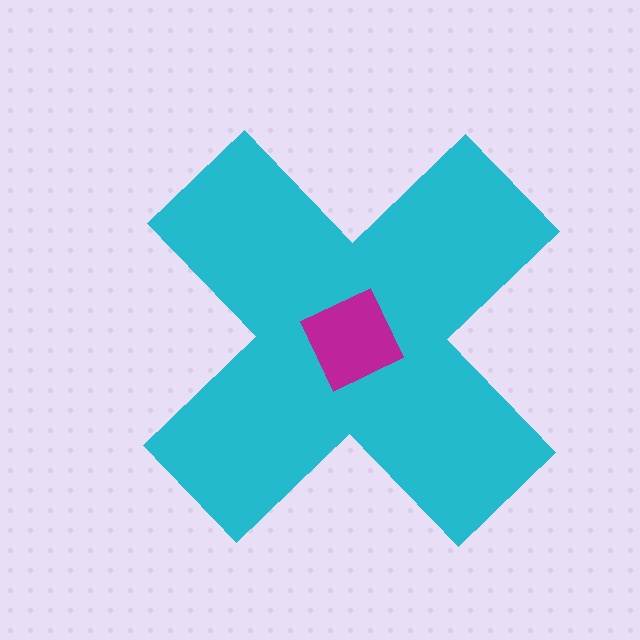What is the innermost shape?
The magenta square.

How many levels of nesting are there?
2.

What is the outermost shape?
The cyan cross.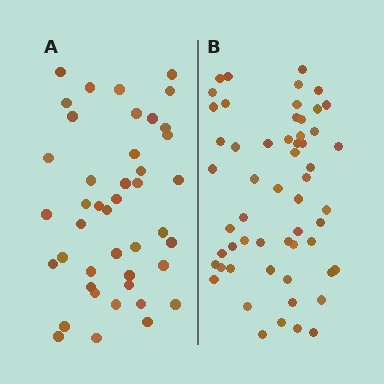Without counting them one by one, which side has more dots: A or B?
Region B (the right region) has more dots.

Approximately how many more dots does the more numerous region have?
Region B has approximately 15 more dots than region A.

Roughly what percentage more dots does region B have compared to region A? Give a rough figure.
About 30% more.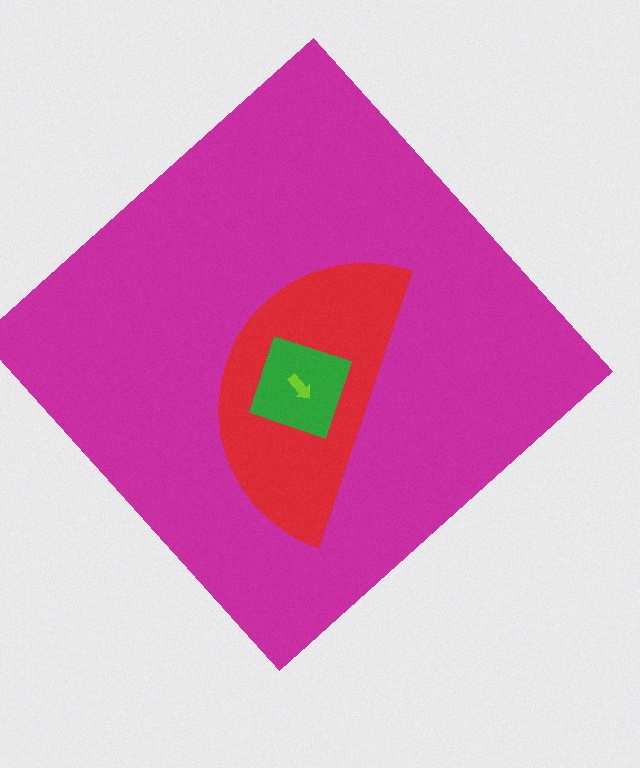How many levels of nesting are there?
4.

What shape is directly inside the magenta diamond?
The red semicircle.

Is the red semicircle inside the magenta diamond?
Yes.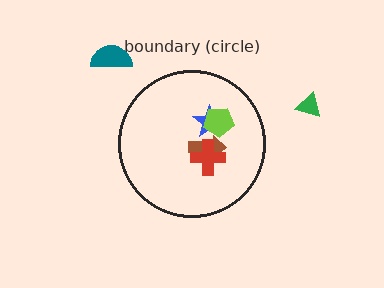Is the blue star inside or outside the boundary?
Inside.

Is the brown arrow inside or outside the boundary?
Inside.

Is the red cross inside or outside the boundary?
Inside.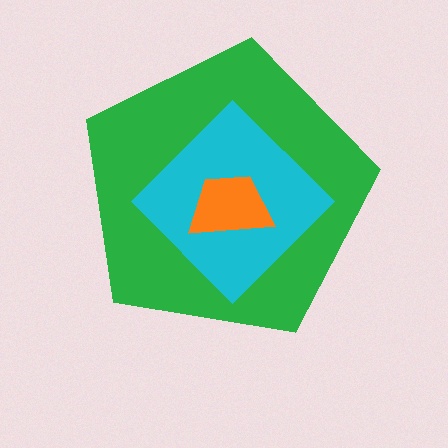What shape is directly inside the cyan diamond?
The orange trapezoid.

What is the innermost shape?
The orange trapezoid.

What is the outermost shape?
The green pentagon.